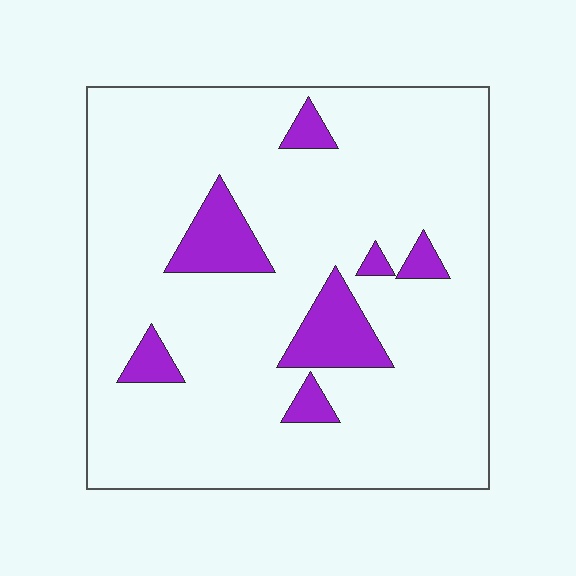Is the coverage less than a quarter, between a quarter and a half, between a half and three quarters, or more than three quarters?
Less than a quarter.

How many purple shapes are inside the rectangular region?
7.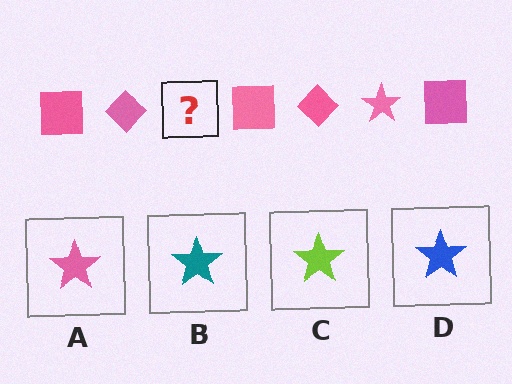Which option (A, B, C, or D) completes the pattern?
A.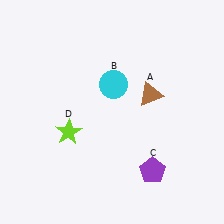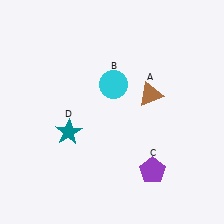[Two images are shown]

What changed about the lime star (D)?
In Image 1, D is lime. In Image 2, it changed to teal.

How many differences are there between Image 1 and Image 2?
There is 1 difference between the two images.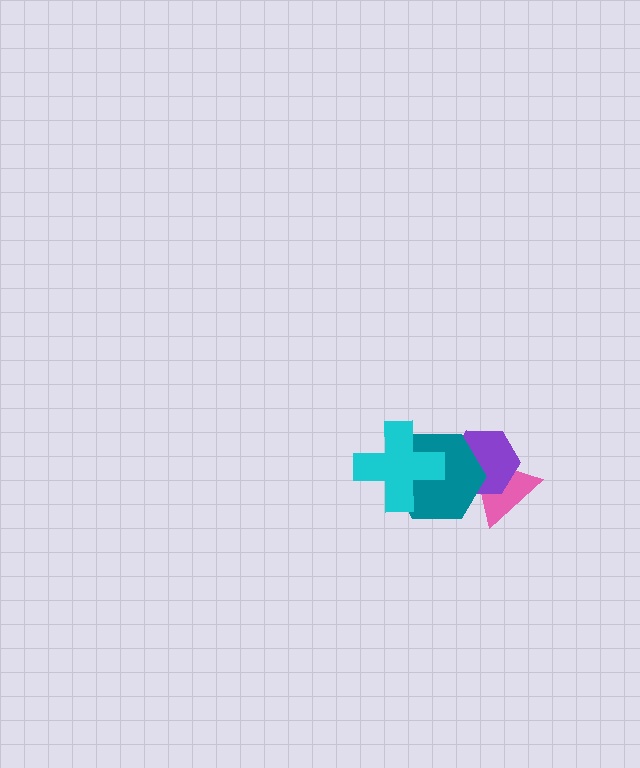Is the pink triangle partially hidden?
Yes, it is partially covered by another shape.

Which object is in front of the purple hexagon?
The teal hexagon is in front of the purple hexagon.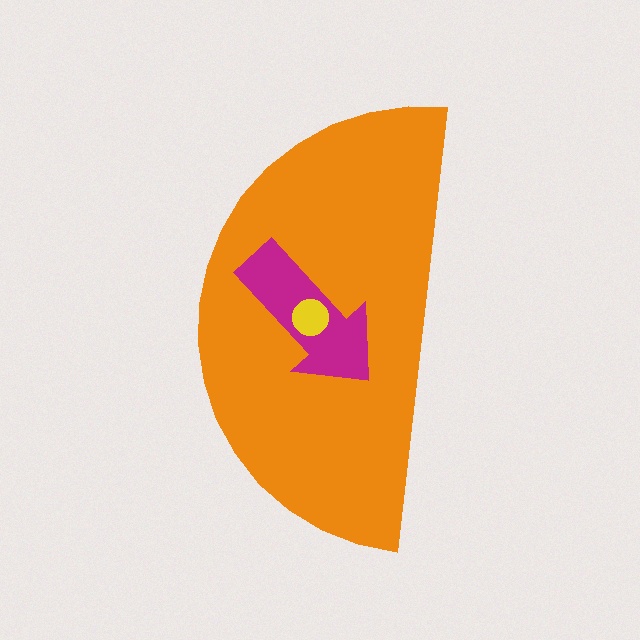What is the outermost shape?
The orange semicircle.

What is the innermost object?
The yellow circle.